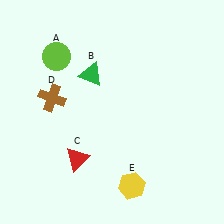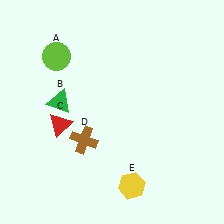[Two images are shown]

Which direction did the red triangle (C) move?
The red triangle (C) moved up.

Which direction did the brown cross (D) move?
The brown cross (D) moved down.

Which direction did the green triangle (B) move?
The green triangle (B) moved left.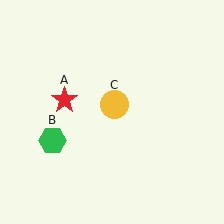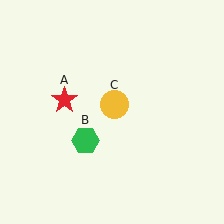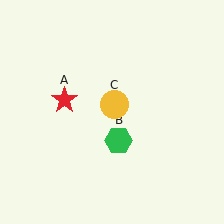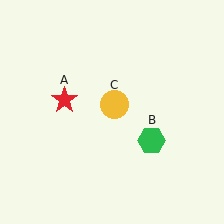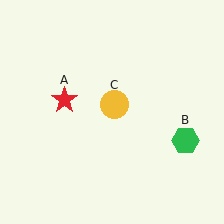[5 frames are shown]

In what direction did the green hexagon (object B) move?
The green hexagon (object B) moved right.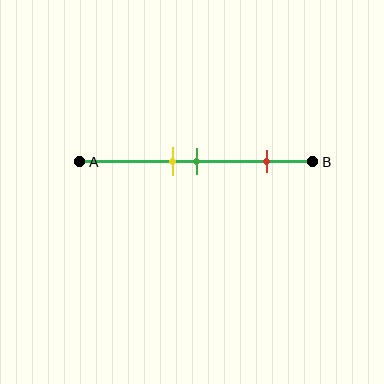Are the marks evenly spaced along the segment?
No, the marks are not evenly spaced.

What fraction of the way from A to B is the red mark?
The red mark is approximately 80% (0.8) of the way from A to B.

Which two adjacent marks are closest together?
The yellow and green marks are the closest adjacent pair.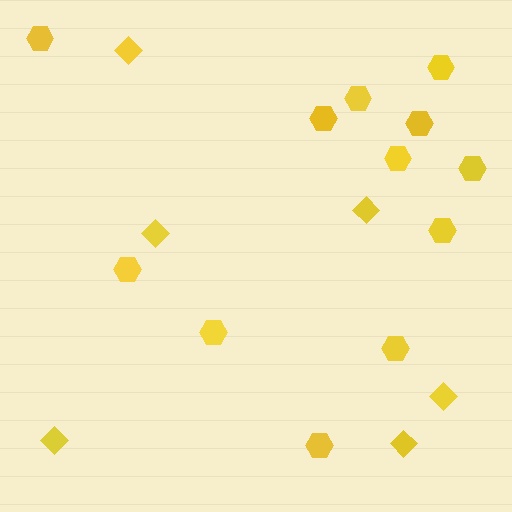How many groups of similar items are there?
There are 2 groups: one group of hexagons (12) and one group of diamonds (6).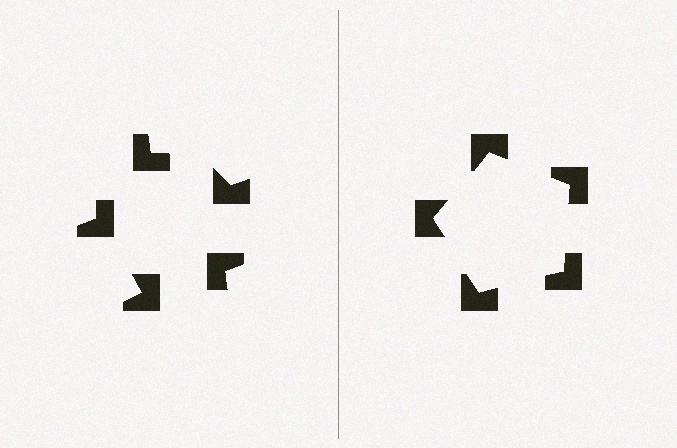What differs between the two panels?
The notched squares are positioned identically on both sides; only the wedge orientations differ. On the right they align to a pentagon; on the left they are misaligned.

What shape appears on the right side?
An illusory pentagon.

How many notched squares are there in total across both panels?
10 — 5 on each side.